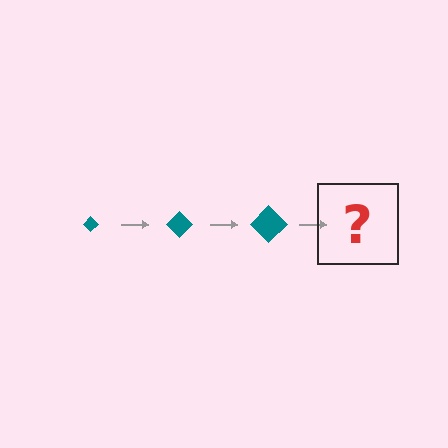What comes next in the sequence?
The next element should be a teal diamond, larger than the previous one.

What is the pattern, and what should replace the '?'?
The pattern is that the diamond gets progressively larger each step. The '?' should be a teal diamond, larger than the previous one.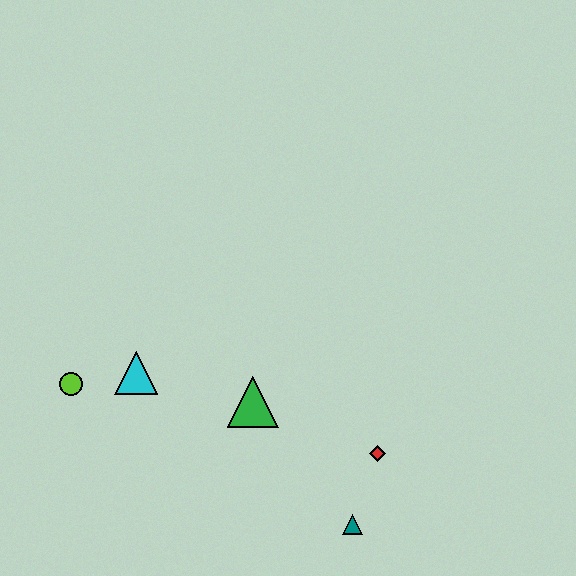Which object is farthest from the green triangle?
The lime circle is farthest from the green triangle.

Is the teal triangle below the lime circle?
Yes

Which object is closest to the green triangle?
The cyan triangle is closest to the green triangle.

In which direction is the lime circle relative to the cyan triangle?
The lime circle is to the left of the cyan triangle.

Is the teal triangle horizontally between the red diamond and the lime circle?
Yes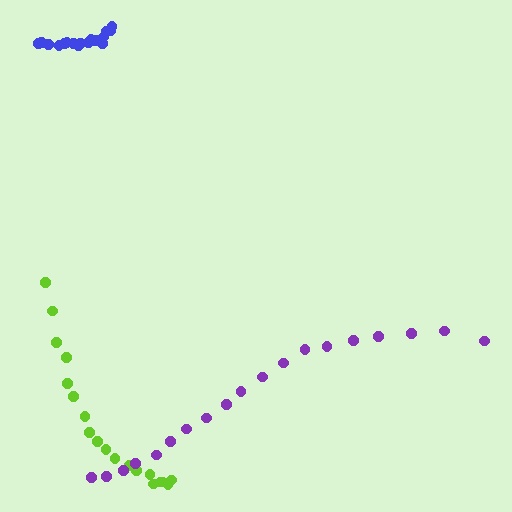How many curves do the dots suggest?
There are 3 distinct paths.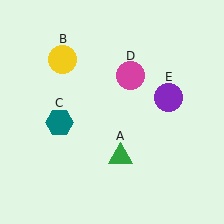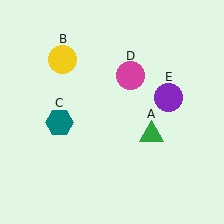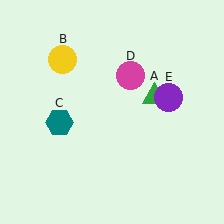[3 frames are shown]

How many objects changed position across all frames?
1 object changed position: green triangle (object A).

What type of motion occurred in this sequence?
The green triangle (object A) rotated counterclockwise around the center of the scene.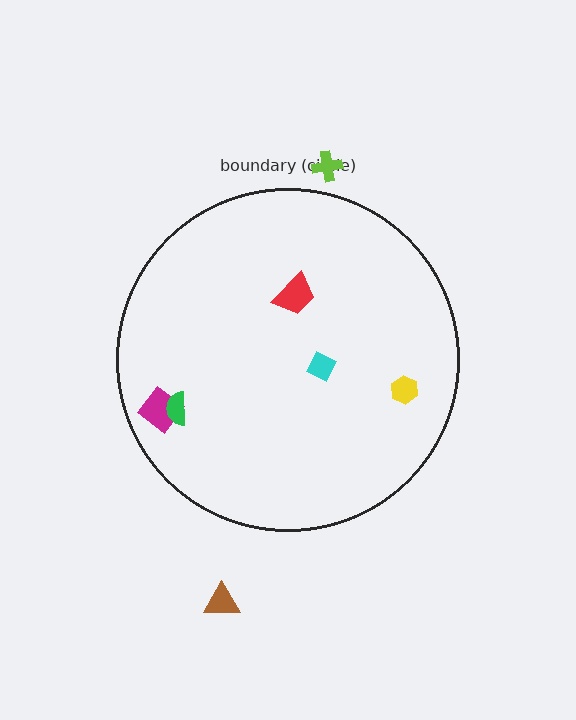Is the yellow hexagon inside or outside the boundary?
Inside.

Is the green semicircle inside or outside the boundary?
Inside.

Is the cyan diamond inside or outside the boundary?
Inside.